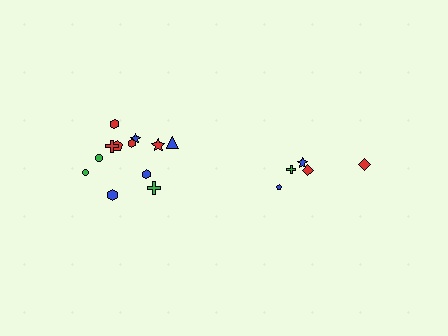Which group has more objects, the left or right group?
The left group.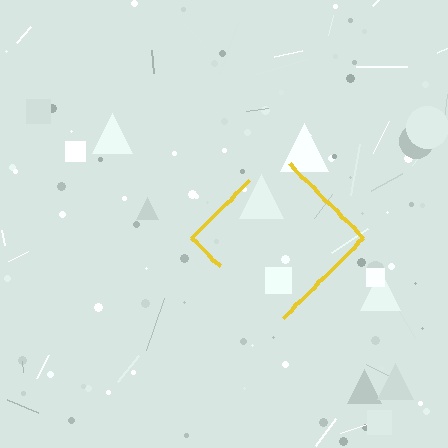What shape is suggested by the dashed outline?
The dashed outline suggests a diamond.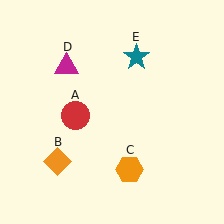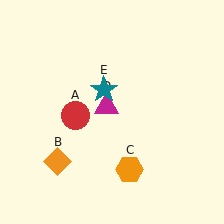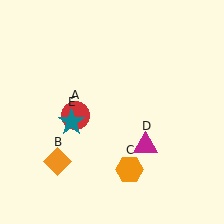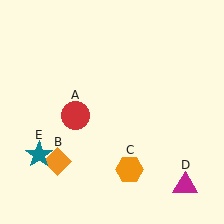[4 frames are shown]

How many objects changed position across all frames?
2 objects changed position: magenta triangle (object D), teal star (object E).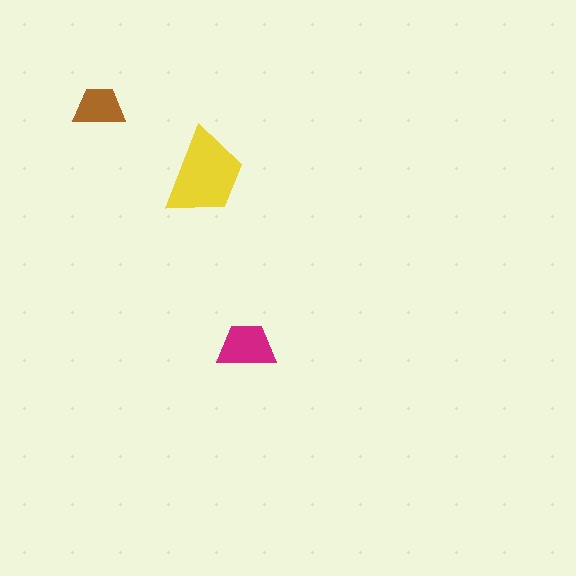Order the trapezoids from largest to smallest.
the yellow one, the magenta one, the brown one.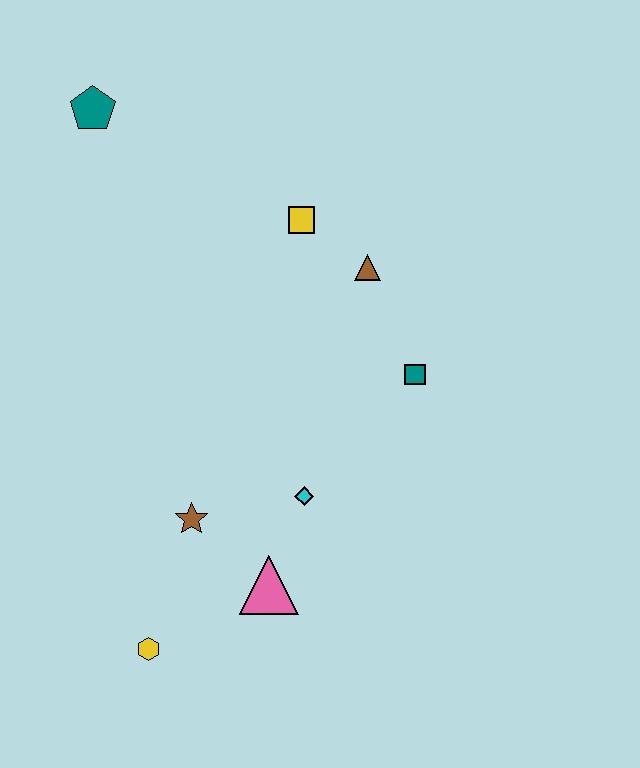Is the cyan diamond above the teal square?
No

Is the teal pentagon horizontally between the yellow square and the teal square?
No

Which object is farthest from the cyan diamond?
The teal pentagon is farthest from the cyan diamond.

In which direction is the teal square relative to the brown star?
The teal square is to the right of the brown star.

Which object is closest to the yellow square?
The brown triangle is closest to the yellow square.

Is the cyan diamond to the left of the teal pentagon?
No